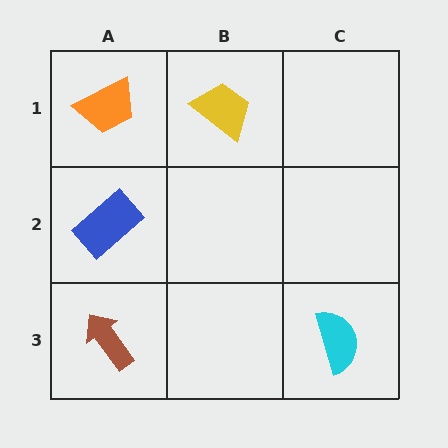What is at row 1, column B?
A yellow trapezoid.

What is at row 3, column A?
A brown arrow.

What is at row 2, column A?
A blue rectangle.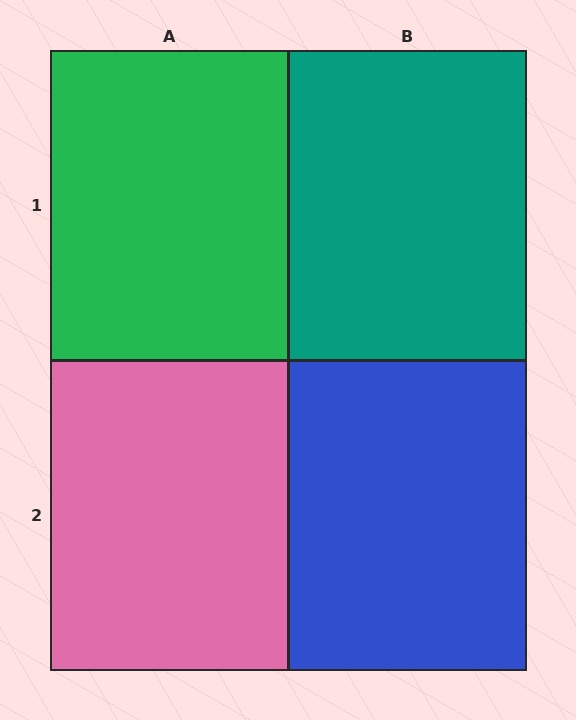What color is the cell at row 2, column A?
Pink.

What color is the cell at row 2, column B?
Blue.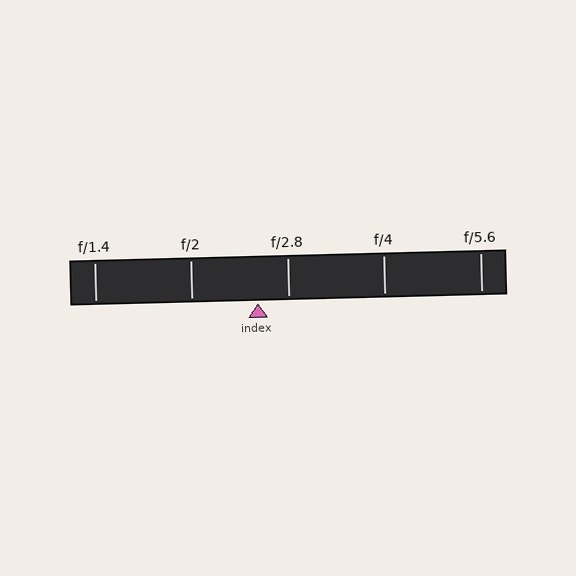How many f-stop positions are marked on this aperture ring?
There are 5 f-stop positions marked.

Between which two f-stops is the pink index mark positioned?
The index mark is between f/2 and f/2.8.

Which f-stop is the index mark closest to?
The index mark is closest to f/2.8.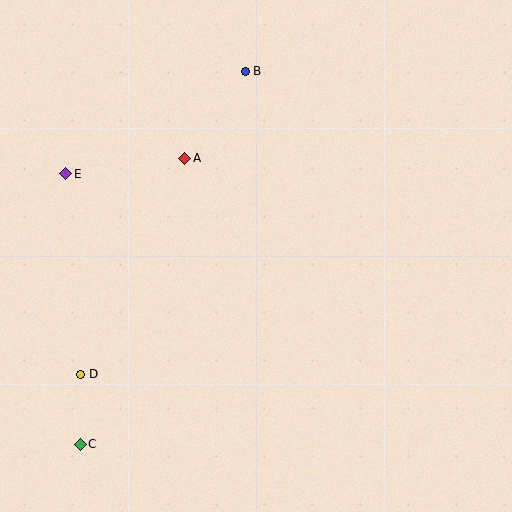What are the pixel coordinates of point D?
Point D is at (81, 374).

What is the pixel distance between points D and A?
The distance between D and A is 240 pixels.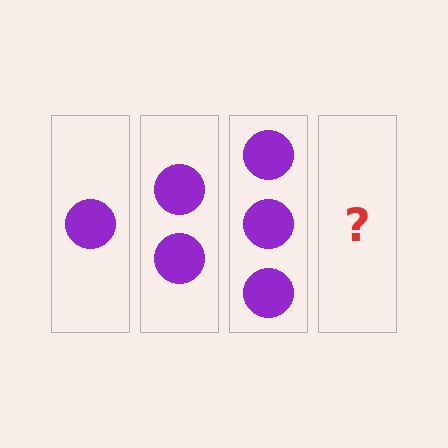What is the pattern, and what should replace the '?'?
The pattern is that each step adds one more circle. The '?' should be 4 circles.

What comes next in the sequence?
The next element should be 4 circles.